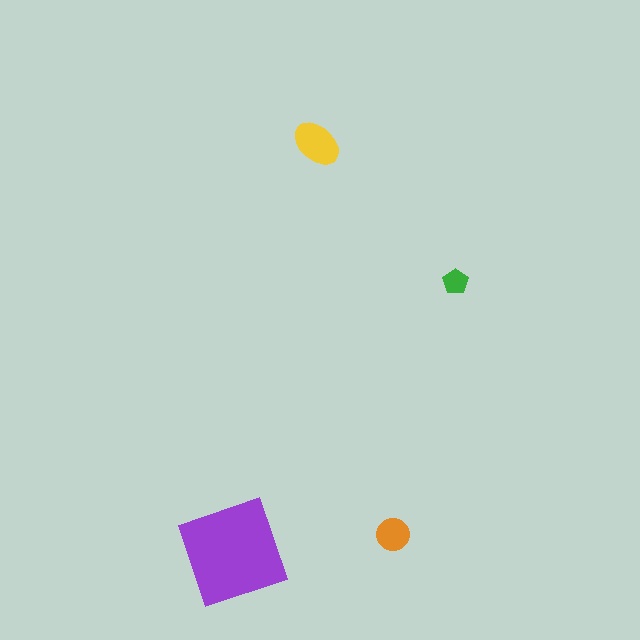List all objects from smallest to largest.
The green pentagon, the orange circle, the yellow ellipse, the purple square.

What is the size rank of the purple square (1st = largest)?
1st.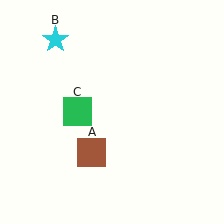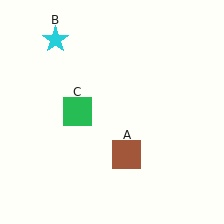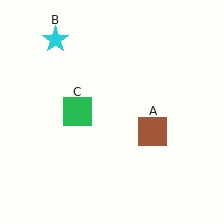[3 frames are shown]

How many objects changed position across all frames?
1 object changed position: brown square (object A).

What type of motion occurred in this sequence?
The brown square (object A) rotated counterclockwise around the center of the scene.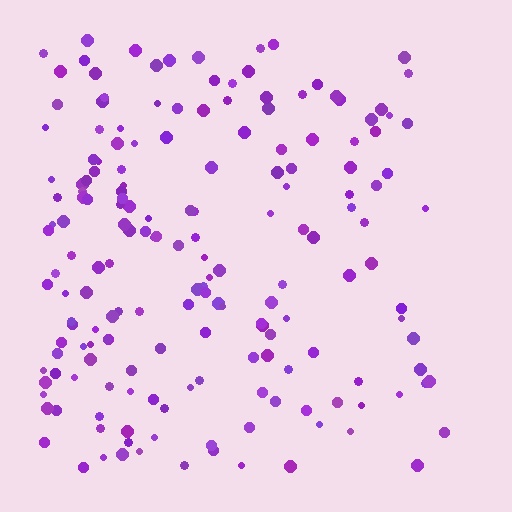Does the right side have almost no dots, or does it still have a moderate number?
Still a moderate number, just noticeably fewer than the left.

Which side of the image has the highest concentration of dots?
The left.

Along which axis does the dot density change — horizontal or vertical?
Horizontal.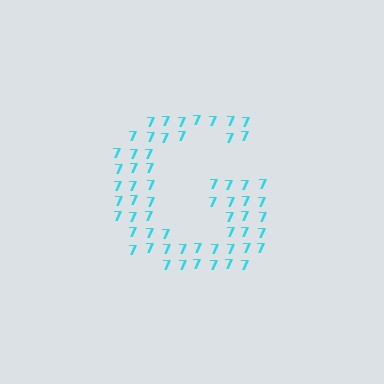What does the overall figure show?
The overall figure shows the letter G.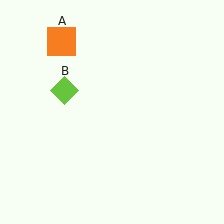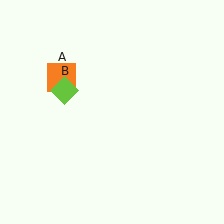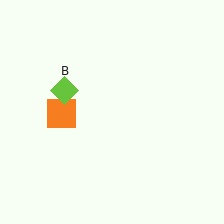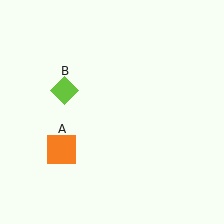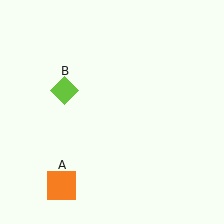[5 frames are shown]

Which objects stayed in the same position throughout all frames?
Lime diamond (object B) remained stationary.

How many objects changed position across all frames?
1 object changed position: orange square (object A).